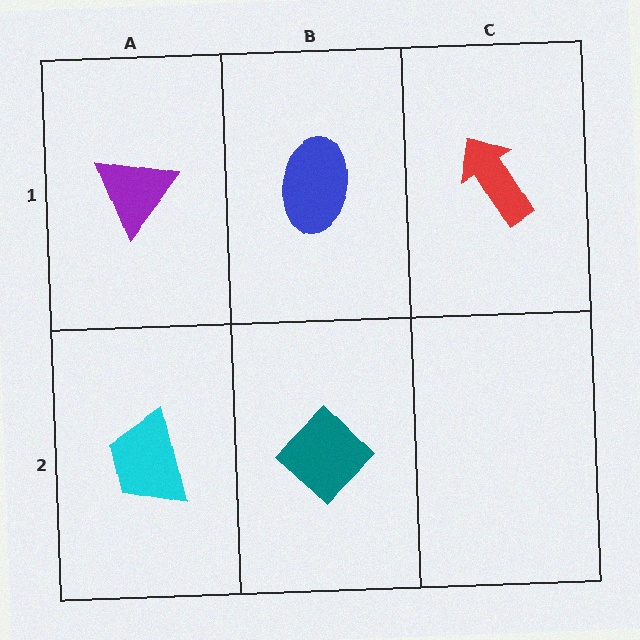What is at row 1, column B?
A blue ellipse.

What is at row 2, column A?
A cyan trapezoid.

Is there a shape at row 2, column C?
No, that cell is empty.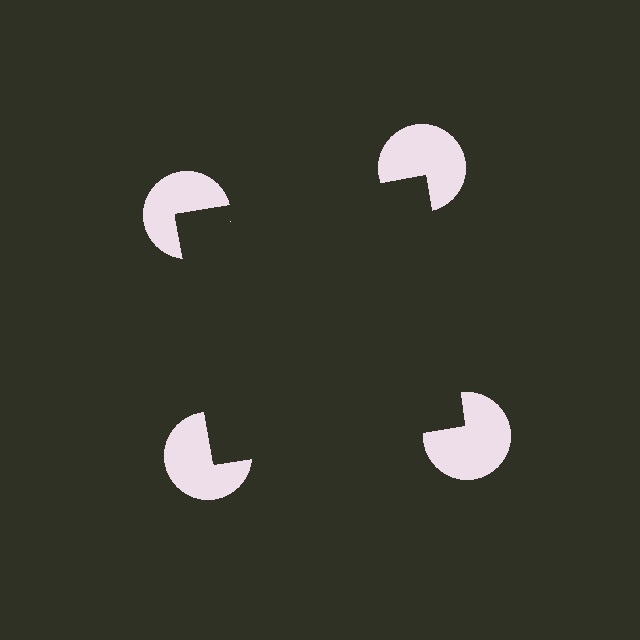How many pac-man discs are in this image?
There are 4 — one at each vertex of the illusory square.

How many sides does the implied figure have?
4 sides.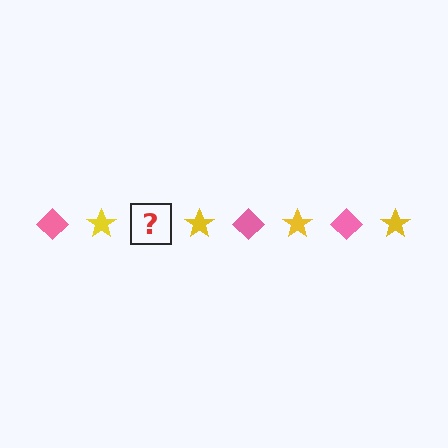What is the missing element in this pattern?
The missing element is a pink diamond.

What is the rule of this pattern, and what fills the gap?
The rule is that the pattern alternates between pink diamond and yellow star. The gap should be filled with a pink diamond.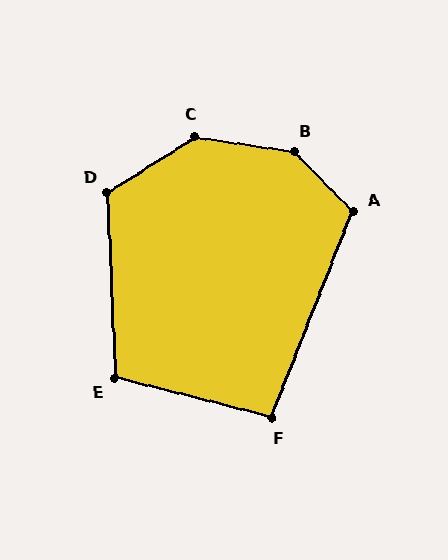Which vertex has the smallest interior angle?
F, at approximately 97 degrees.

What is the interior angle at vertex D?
Approximately 120 degrees (obtuse).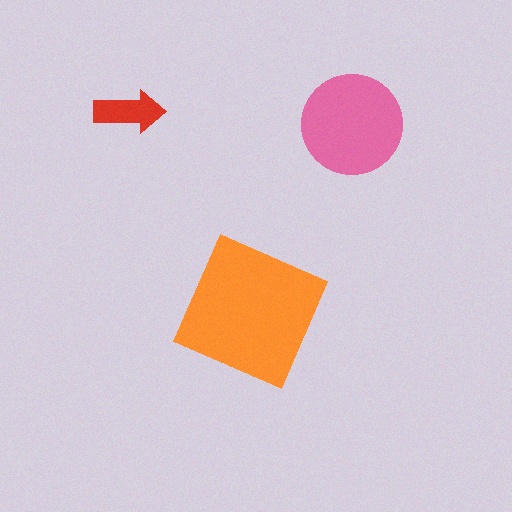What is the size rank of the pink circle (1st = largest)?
2nd.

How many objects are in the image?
There are 3 objects in the image.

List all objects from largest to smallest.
The orange square, the pink circle, the red arrow.